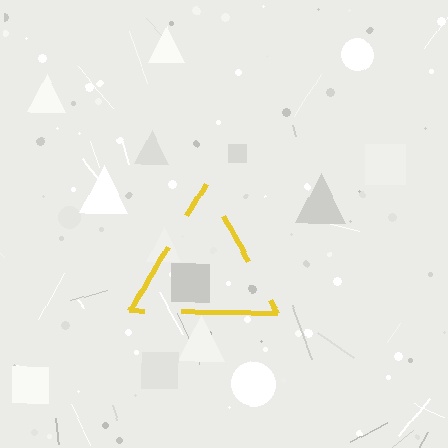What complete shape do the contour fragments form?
The contour fragments form a triangle.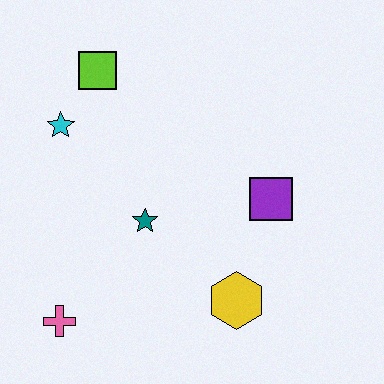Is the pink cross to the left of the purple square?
Yes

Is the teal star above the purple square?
No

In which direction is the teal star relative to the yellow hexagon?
The teal star is to the left of the yellow hexagon.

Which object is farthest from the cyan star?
The yellow hexagon is farthest from the cyan star.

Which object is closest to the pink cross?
The teal star is closest to the pink cross.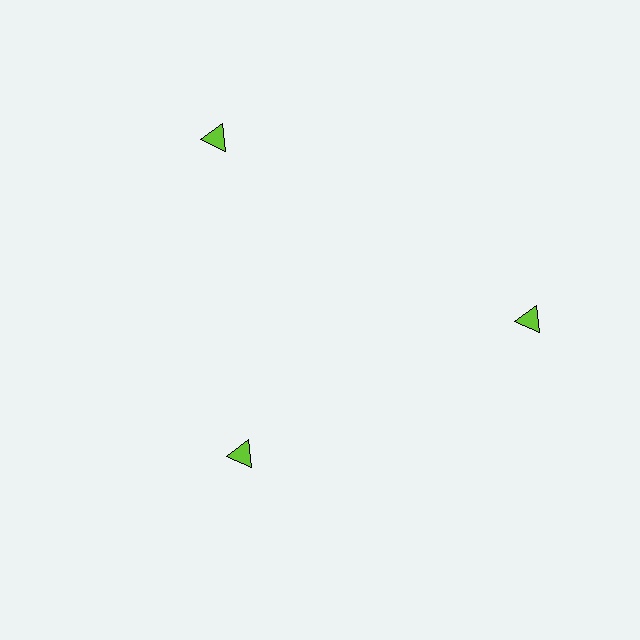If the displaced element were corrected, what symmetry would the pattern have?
It would have 3-fold rotational symmetry — the pattern would map onto itself every 120 degrees.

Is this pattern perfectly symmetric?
No. The 3 lime triangles are arranged in a ring, but one element near the 7 o'clock position is pulled inward toward the center, breaking the 3-fold rotational symmetry.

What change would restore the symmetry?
The symmetry would be restored by moving it outward, back onto the ring so that all 3 triangles sit at equal angles and equal distance from the center.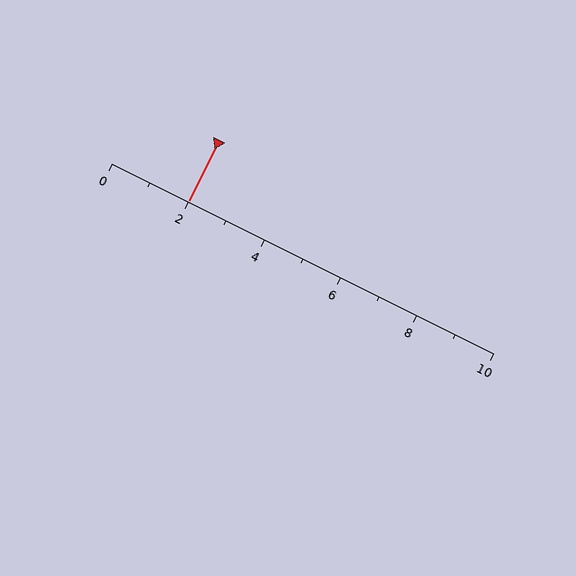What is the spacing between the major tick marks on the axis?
The major ticks are spaced 2 apart.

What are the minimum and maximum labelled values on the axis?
The axis runs from 0 to 10.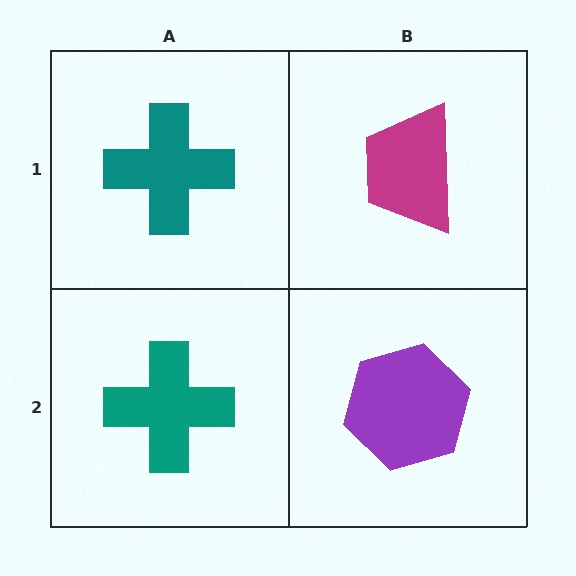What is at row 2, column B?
A purple hexagon.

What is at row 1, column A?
A teal cross.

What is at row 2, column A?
A teal cross.